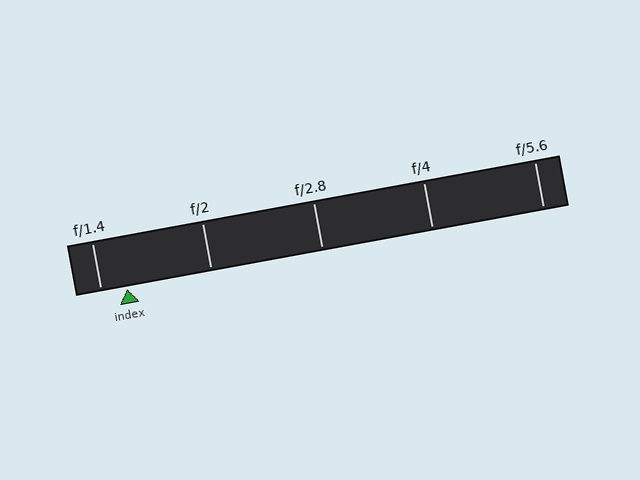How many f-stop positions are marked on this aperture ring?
There are 5 f-stop positions marked.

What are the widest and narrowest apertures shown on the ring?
The widest aperture shown is f/1.4 and the narrowest is f/5.6.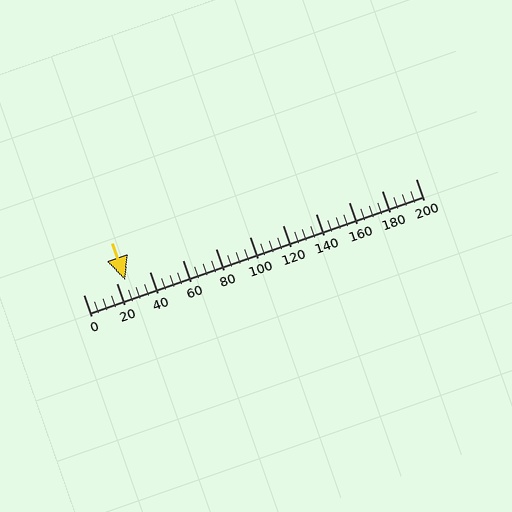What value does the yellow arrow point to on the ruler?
The yellow arrow points to approximately 25.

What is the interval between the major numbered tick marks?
The major tick marks are spaced 20 units apart.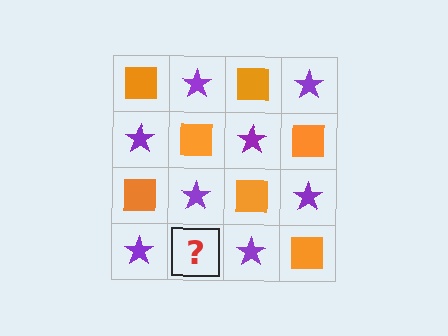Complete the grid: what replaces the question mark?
The question mark should be replaced with an orange square.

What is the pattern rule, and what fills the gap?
The rule is that it alternates orange square and purple star in a checkerboard pattern. The gap should be filled with an orange square.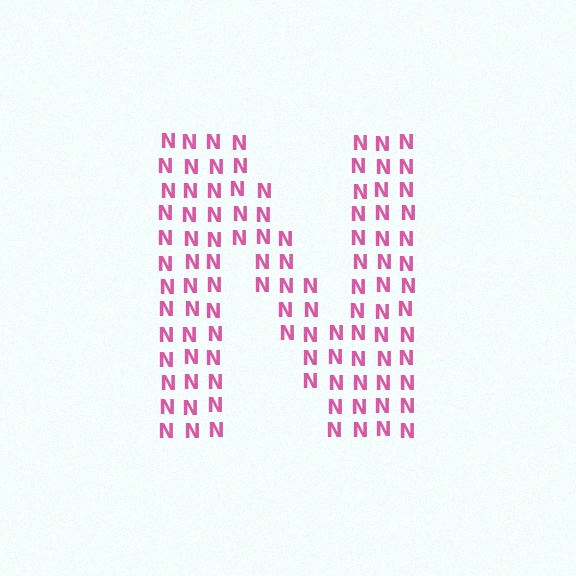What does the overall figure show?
The overall figure shows the letter N.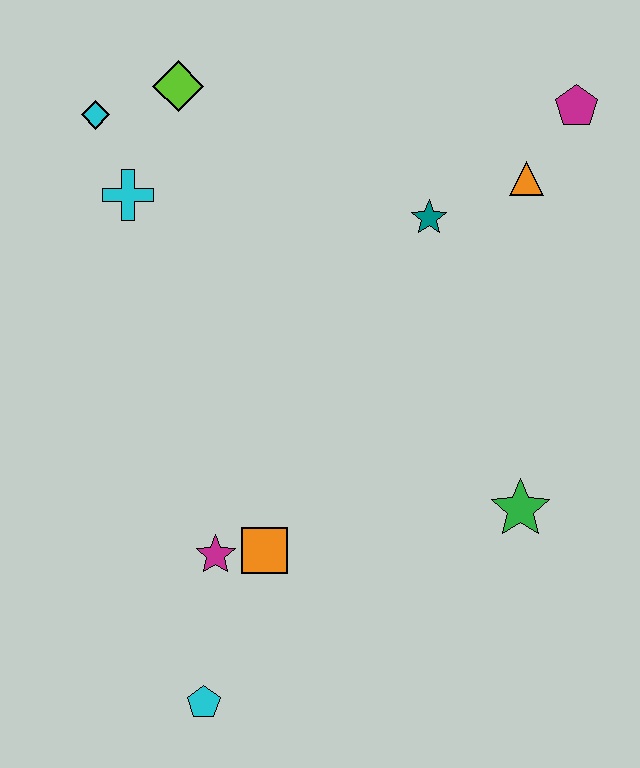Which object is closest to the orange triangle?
The magenta pentagon is closest to the orange triangle.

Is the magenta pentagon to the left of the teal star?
No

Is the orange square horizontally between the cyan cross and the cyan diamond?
No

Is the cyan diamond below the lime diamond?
Yes